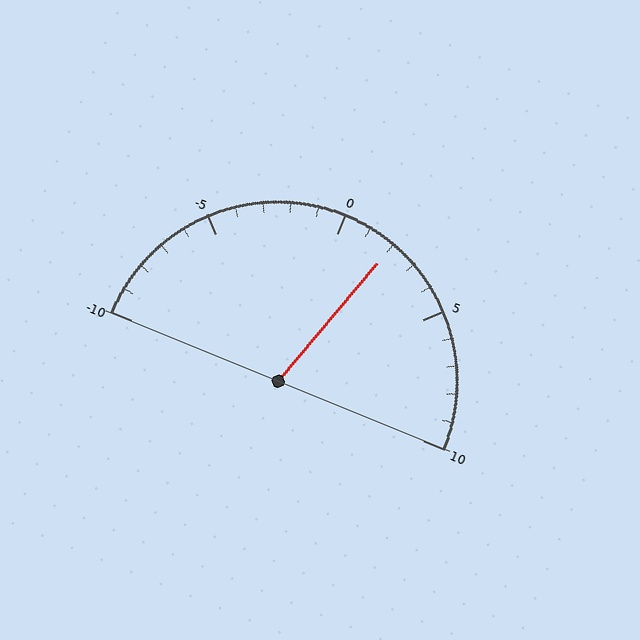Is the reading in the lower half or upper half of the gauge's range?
The reading is in the upper half of the range (-10 to 10).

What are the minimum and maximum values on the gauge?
The gauge ranges from -10 to 10.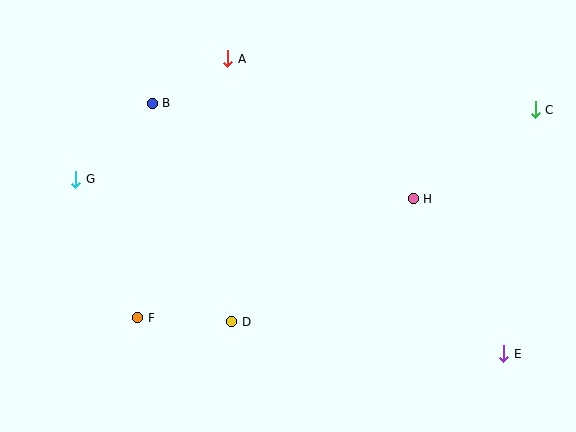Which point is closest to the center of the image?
Point D at (232, 322) is closest to the center.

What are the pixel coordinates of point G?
Point G is at (76, 179).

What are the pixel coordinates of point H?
Point H is at (413, 199).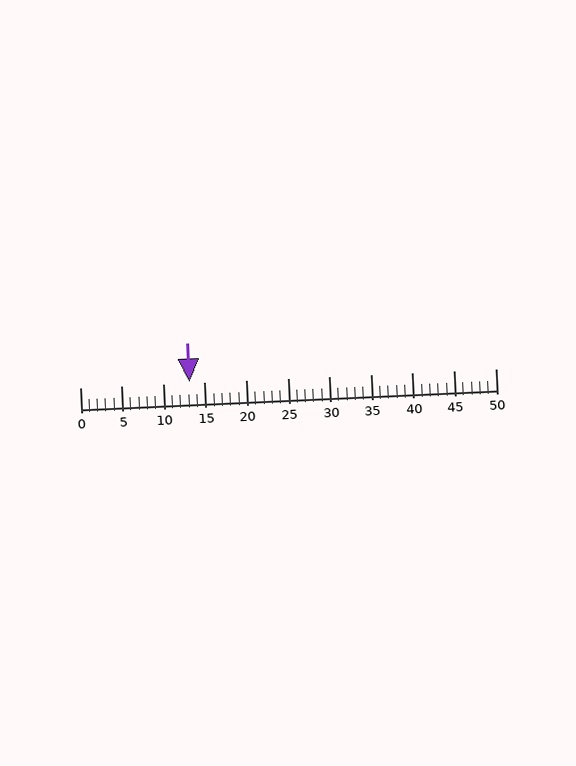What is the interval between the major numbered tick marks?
The major tick marks are spaced 5 units apart.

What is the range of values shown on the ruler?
The ruler shows values from 0 to 50.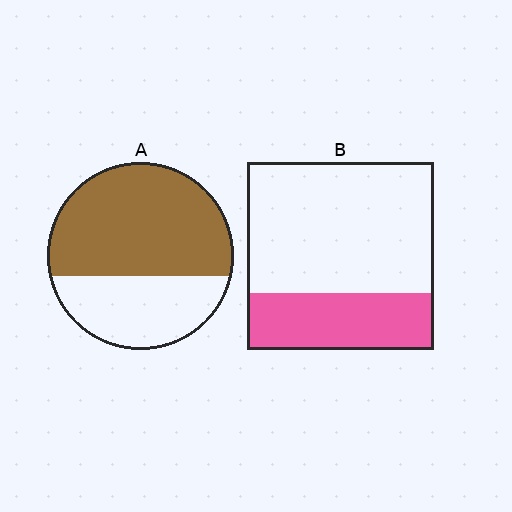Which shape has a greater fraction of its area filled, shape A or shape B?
Shape A.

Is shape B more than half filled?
No.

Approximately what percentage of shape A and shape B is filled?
A is approximately 65% and B is approximately 30%.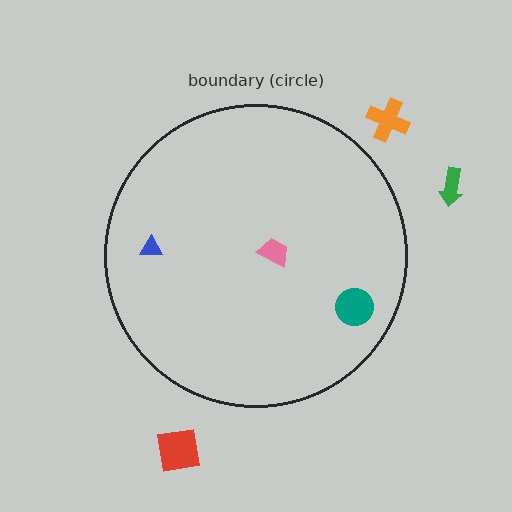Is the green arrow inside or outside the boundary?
Outside.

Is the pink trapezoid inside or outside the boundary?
Inside.